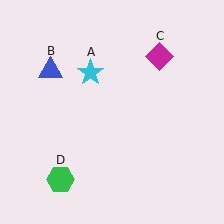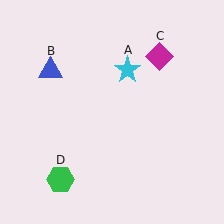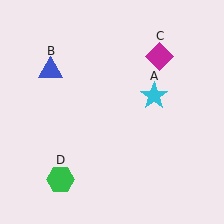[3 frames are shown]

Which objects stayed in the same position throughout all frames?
Blue triangle (object B) and magenta diamond (object C) and green hexagon (object D) remained stationary.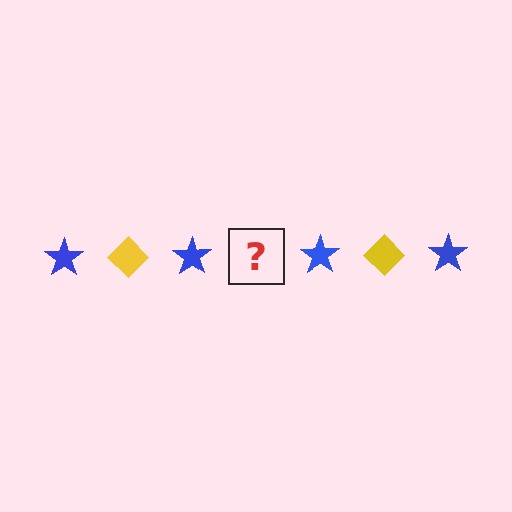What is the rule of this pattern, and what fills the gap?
The rule is that the pattern alternates between blue star and yellow diamond. The gap should be filled with a yellow diamond.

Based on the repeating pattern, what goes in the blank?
The blank should be a yellow diamond.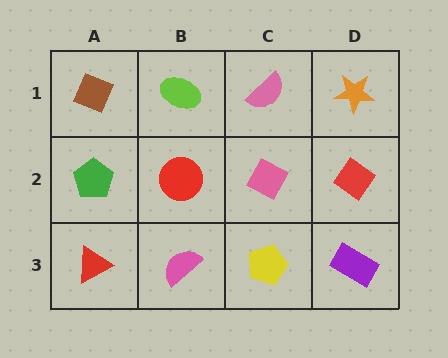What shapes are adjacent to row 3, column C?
A pink diamond (row 2, column C), a pink semicircle (row 3, column B), a purple rectangle (row 3, column D).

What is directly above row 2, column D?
An orange star.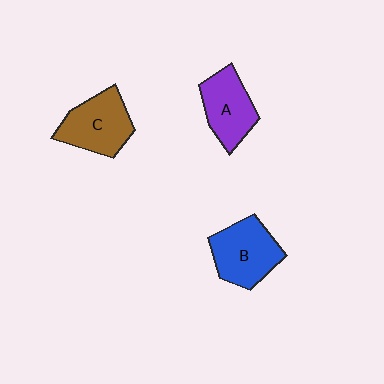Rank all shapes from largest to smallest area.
From largest to smallest: B (blue), C (brown), A (purple).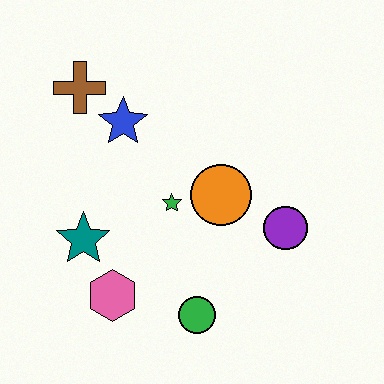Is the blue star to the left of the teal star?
No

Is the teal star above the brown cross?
No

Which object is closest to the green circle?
The pink hexagon is closest to the green circle.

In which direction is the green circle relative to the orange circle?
The green circle is below the orange circle.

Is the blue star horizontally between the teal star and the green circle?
Yes